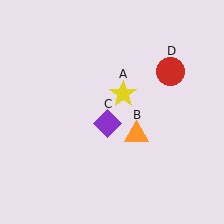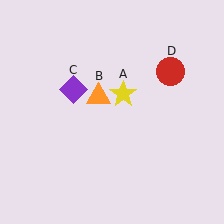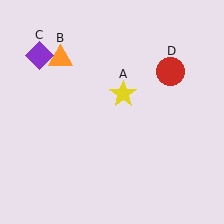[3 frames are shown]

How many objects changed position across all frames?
2 objects changed position: orange triangle (object B), purple diamond (object C).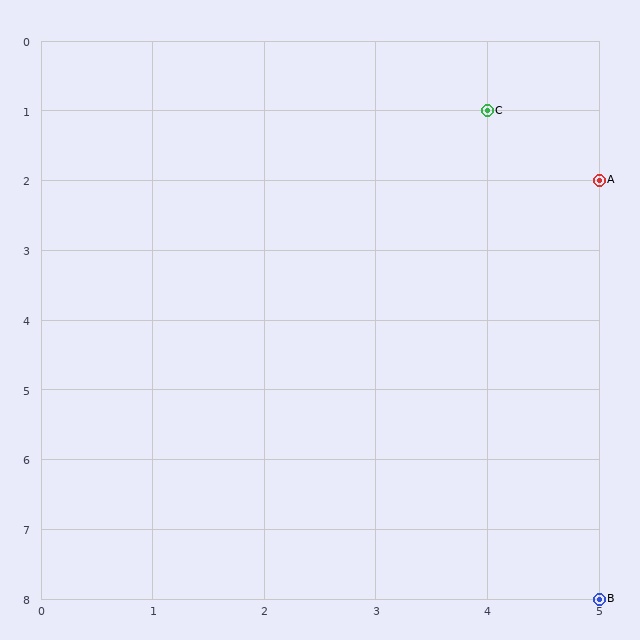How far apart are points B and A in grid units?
Points B and A are 6 rows apart.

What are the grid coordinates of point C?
Point C is at grid coordinates (4, 1).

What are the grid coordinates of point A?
Point A is at grid coordinates (5, 2).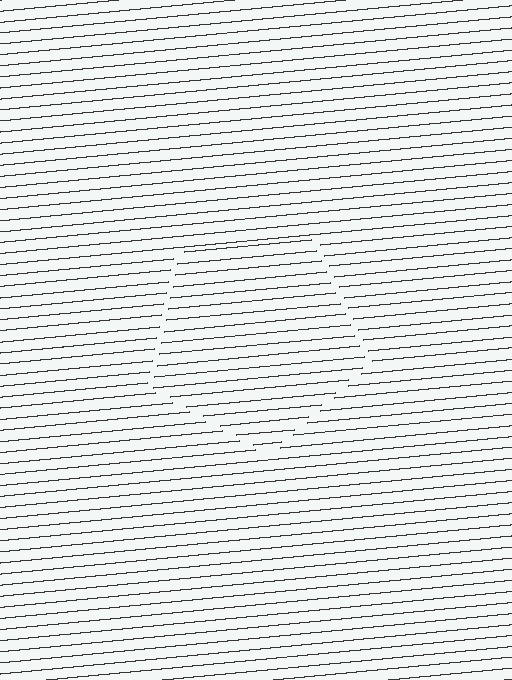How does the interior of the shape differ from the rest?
The interior of the shape contains the same grating, shifted by half a period — the contour is defined by the phase discontinuity where line-ends from the inner and outer gratings abut.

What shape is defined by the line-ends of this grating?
An illusory pentagon. The interior of the shape contains the same grating, shifted by half a period — the contour is defined by the phase discontinuity where line-ends from the inner and outer gratings abut.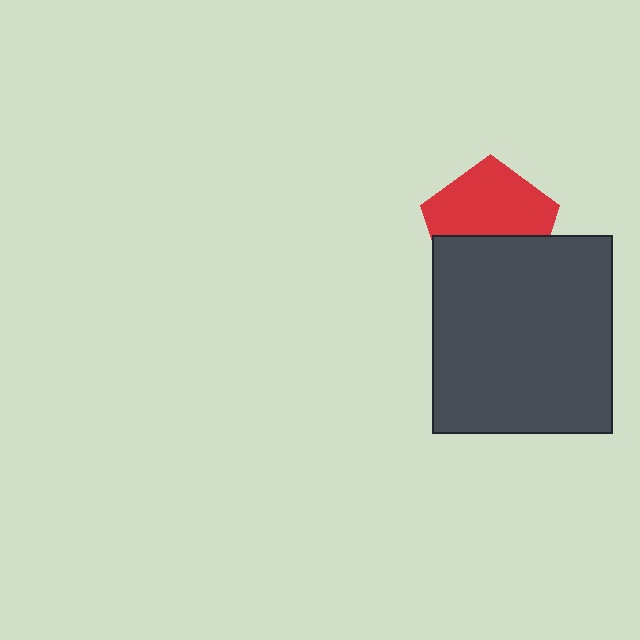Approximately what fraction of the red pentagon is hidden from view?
Roughly 42% of the red pentagon is hidden behind the dark gray rectangle.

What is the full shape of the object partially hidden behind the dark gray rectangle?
The partially hidden object is a red pentagon.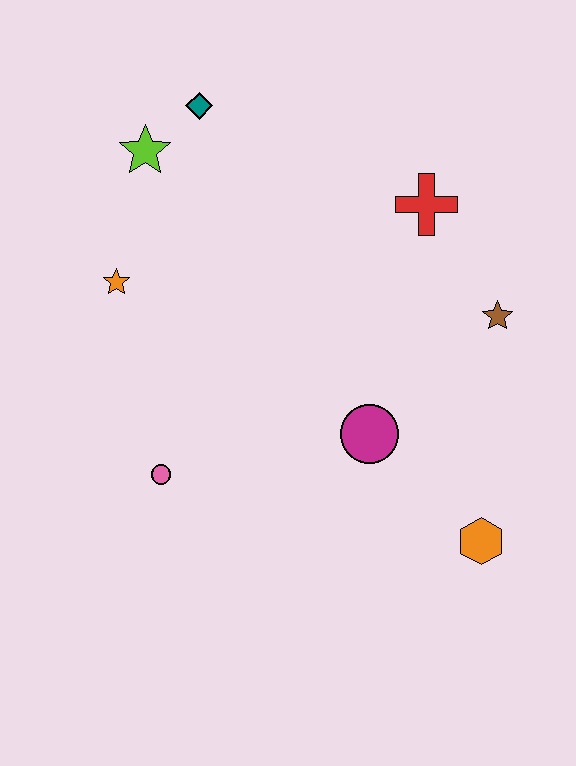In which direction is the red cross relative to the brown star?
The red cross is above the brown star.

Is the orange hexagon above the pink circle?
No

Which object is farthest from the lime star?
The orange hexagon is farthest from the lime star.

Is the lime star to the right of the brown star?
No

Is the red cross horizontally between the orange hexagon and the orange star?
Yes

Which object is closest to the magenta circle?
The orange hexagon is closest to the magenta circle.